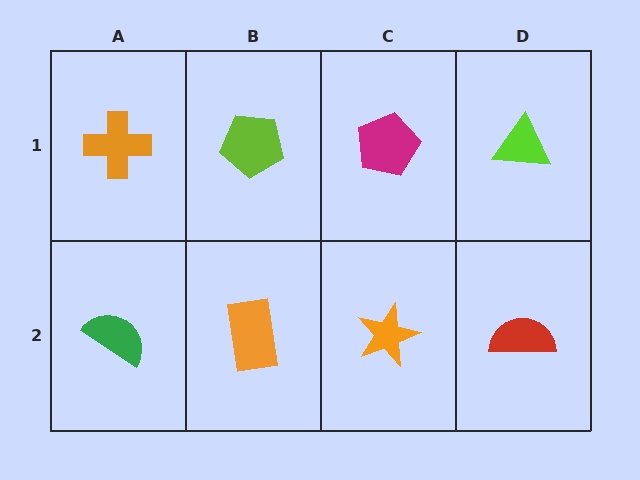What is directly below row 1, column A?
A green semicircle.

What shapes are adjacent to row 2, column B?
A lime pentagon (row 1, column B), a green semicircle (row 2, column A), an orange star (row 2, column C).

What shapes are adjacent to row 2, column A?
An orange cross (row 1, column A), an orange rectangle (row 2, column B).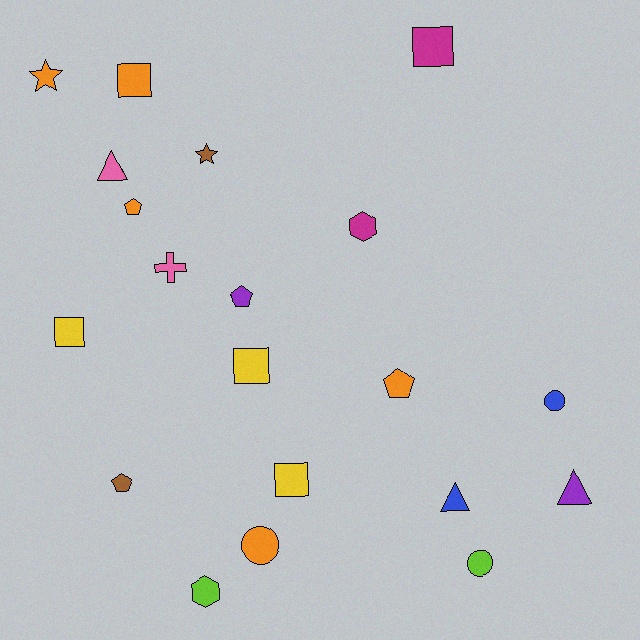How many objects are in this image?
There are 20 objects.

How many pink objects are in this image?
There are 2 pink objects.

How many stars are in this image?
There are 2 stars.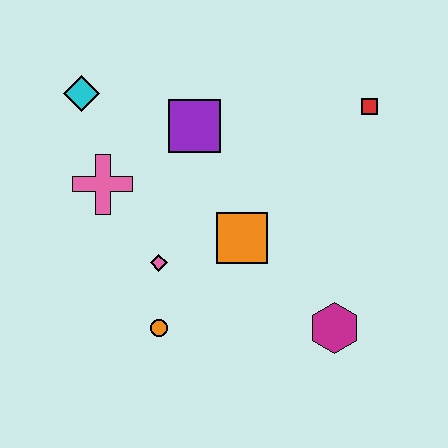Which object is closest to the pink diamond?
The orange circle is closest to the pink diamond.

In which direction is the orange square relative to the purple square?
The orange square is below the purple square.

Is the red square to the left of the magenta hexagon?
No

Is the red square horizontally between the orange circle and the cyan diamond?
No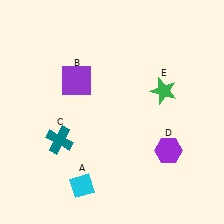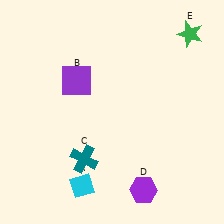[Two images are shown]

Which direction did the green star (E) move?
The green star (E) moved up.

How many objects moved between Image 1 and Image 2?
3 objects moved between the two images.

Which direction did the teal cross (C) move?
The teal cross (C) moved right.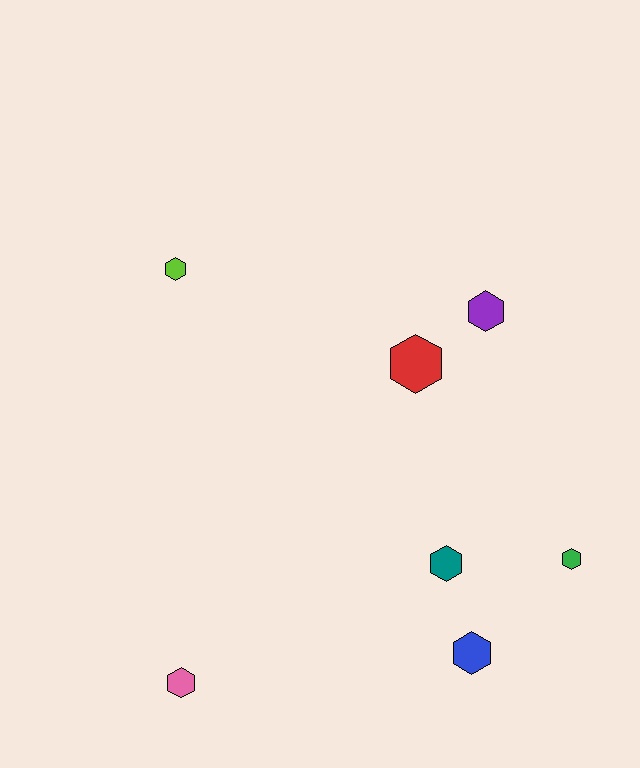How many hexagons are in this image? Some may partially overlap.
There are 7 hexagons.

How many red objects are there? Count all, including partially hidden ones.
There is 1 red object.